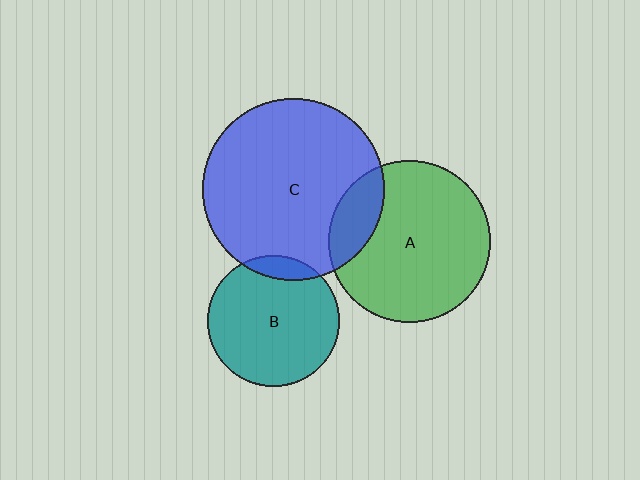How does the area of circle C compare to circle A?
Approximately 1.3 times.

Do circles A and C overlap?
Yes.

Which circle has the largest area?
Circle C (blue).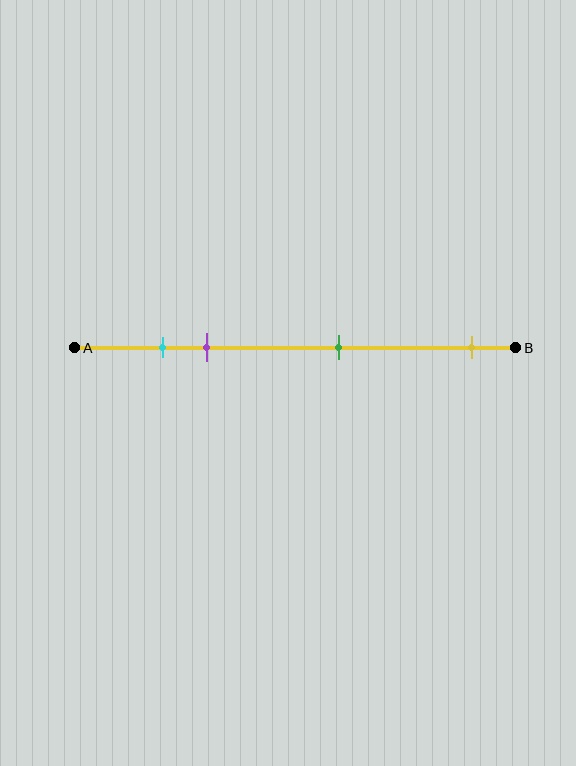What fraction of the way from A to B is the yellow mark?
The yellow mark is approximately 90% (0.9) of the way from A to B.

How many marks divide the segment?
There are 4 marks dividing the segment.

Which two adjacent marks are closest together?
The cyan and purple marks are the closest adjacent pair.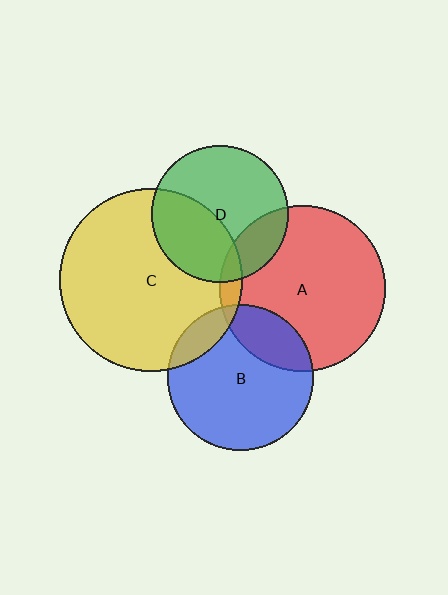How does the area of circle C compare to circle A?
Approximately 1.2 times.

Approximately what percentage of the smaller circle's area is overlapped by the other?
Approximately 40%.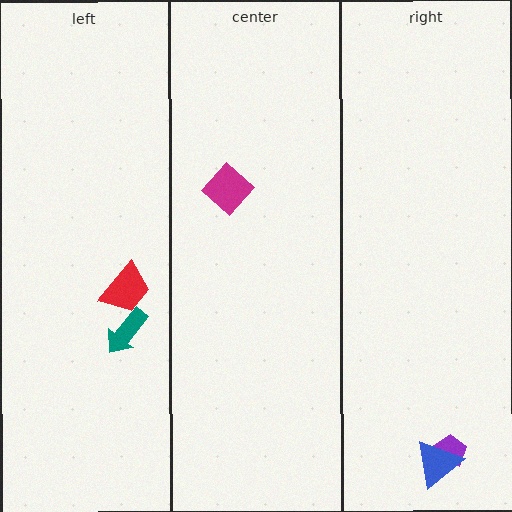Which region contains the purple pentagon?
The right region.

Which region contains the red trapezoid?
The left region.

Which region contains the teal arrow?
The left region.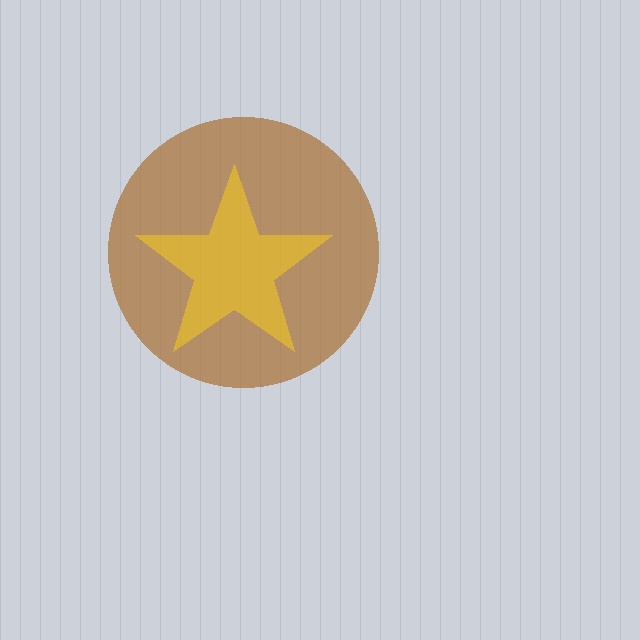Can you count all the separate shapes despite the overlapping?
Yes, there are 2 separate shapes.